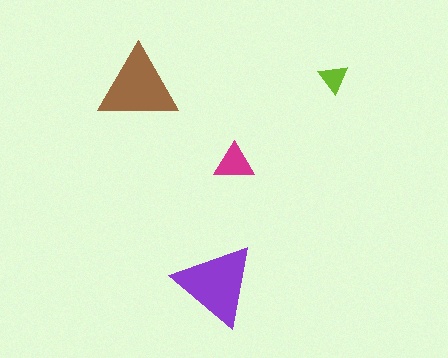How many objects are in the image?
There are 4 objects in the image.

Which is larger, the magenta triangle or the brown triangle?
The brown one.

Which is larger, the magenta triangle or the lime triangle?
The magenta one.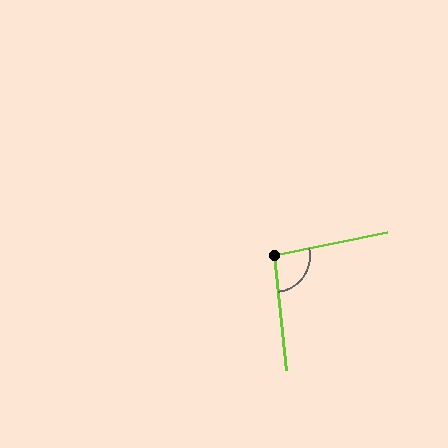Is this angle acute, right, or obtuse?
It is obtuse.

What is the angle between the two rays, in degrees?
Approximately 96 degrees.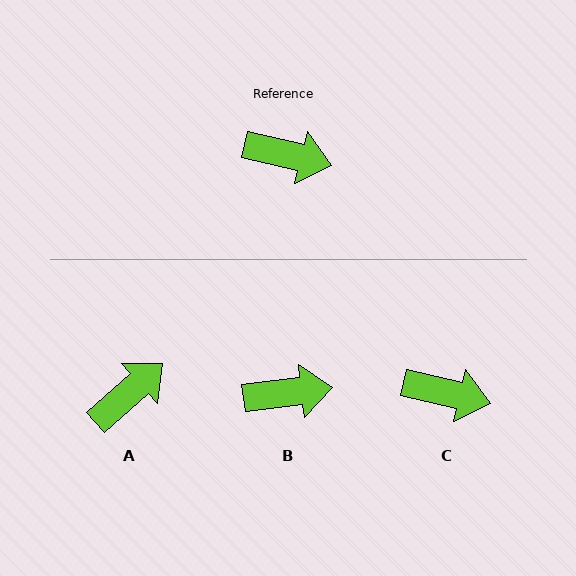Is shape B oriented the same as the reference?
No, it is off by about 20 degrees.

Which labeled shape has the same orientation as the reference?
C.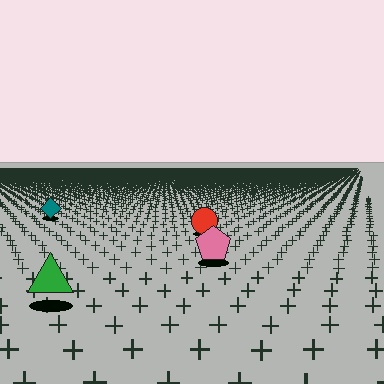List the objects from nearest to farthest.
From nearest to farthest: the green triangle, the pink pentagon, the red circle, the teal diamond.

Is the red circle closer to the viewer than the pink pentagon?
No. The pink pentagon is closer — you can tell from the texture gradient: the ground texture is coarser near it.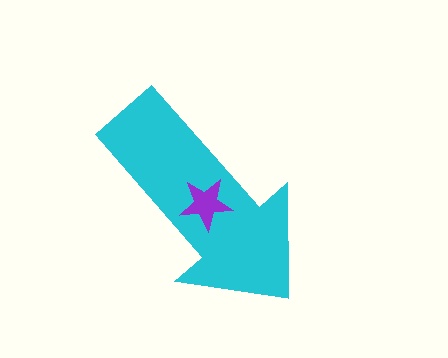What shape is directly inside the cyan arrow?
The purple star.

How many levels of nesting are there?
2.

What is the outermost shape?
The cyan arrow.